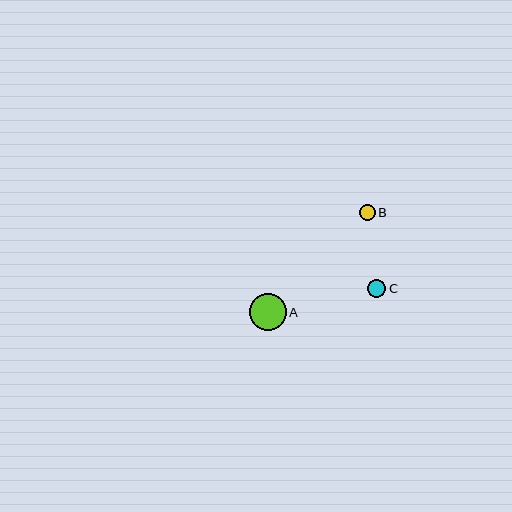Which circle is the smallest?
Circle B is the smallest with a size of approximately 16 pixels.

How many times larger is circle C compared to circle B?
Circle C is approximately 1.2 times the size of circle B.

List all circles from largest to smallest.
From largest to smallest: A, C, B.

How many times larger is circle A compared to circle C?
Circle A is approximately 2.0 times the size of circle C.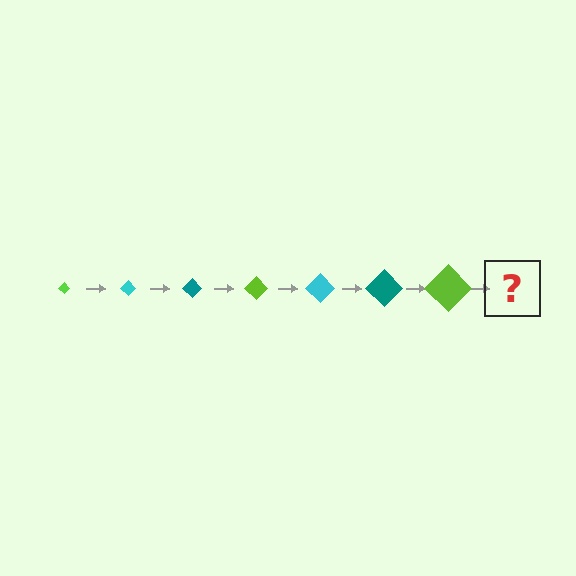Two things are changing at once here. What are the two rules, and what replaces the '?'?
The two rules are that the diamond grows larger each step and the color cycles through lime, cyan, and teal. The '?' should be a cyan diamond, larger than the previous one.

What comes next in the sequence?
The next element should be a cyan diamond, larger than the previous one.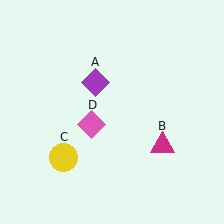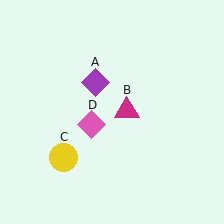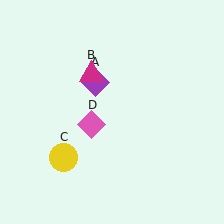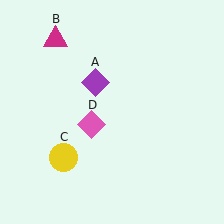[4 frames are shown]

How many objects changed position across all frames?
1 object changed position: magenta triangle (object B).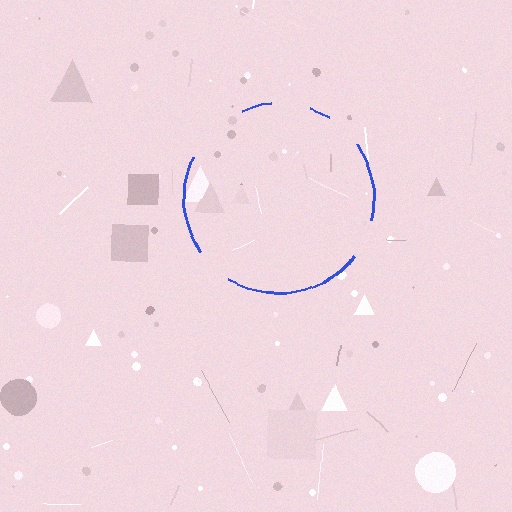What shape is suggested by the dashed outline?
The dashed outline suggests a circle.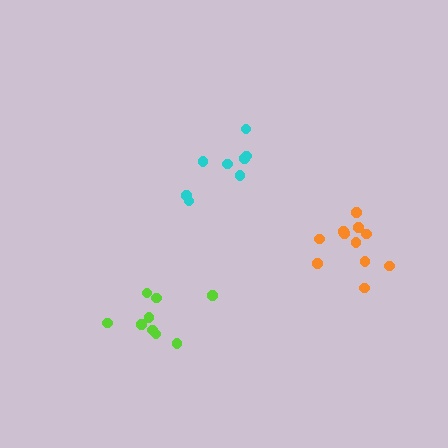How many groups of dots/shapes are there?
There are 3 groups.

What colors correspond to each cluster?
The clusters are colored: orange, cyan, lime.